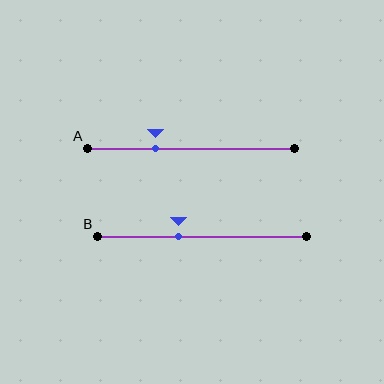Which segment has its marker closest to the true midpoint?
Segment B has its marker closest to the true midpoint.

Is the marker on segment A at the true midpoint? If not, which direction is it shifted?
No, the marker on segment A is shifted to the left by about 17% of the segment length.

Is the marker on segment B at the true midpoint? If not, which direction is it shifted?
No, the marker on segment B is shifted to the left by about 11% of the segment length.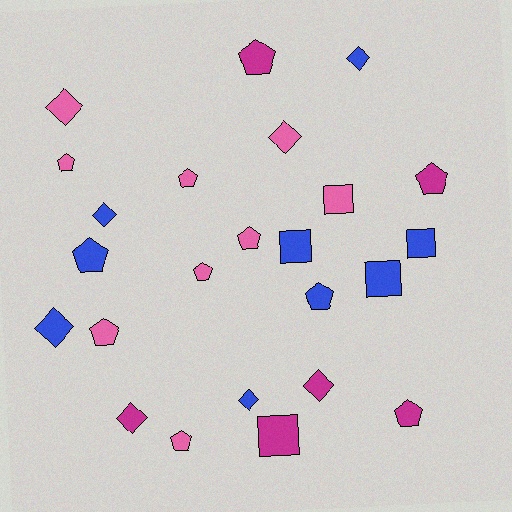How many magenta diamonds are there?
There are 2 magenta diamonds.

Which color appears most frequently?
Blue, with 9 objects.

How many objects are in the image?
There are 24 objects.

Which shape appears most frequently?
Pentagon, with 11 objects.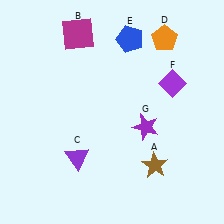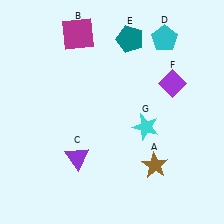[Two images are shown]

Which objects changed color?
D changed from orange to cyan. E changed from blue to teal. G changed from purple to cyan.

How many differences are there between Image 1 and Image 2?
There are 3 differences between the two images.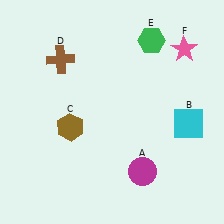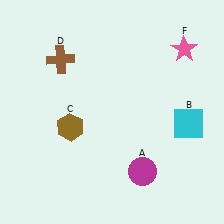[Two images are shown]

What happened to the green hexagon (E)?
The green hexagon (E) was removed in Image 2. It was in the top-right area of Image 1.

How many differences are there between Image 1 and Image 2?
There is 1 difference between the two images.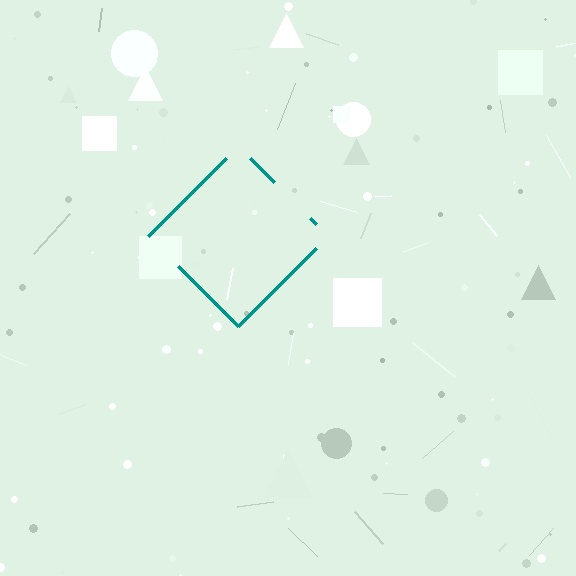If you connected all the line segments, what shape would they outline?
They would outline a diamond.